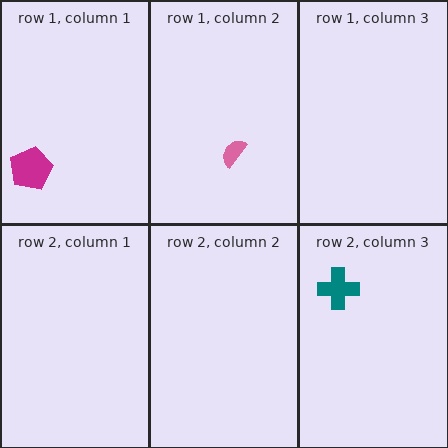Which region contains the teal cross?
The row 2, column 3 region.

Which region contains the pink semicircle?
The row 1, column 2 region.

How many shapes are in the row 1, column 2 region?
1.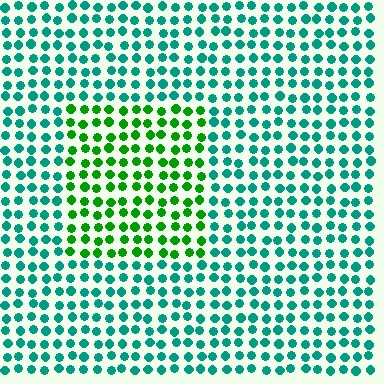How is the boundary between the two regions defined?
The boundary is defined purely by a slight shift in hue (about 47 degrees). Spacing, size, and orientation are identical on both sides.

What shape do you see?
I see a rectangle.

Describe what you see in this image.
The image is filled with small teal elements in a uniform arrangement. A rectangle-shaped region is visible where the elements are tinted to a slightly different hue, forming a subtle color boundary.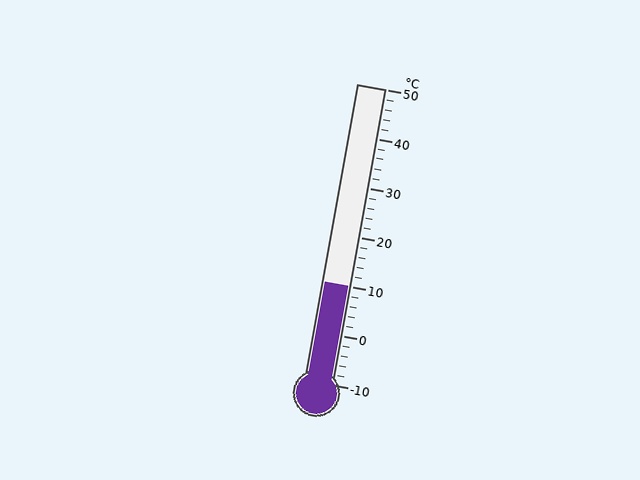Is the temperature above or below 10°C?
The temperature is at 10°C.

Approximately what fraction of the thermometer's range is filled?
The thermometer is filled to approximately 35% of its range.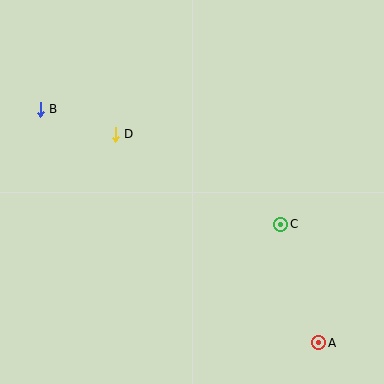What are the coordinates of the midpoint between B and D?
The midpoint between B and D is at (78, 122).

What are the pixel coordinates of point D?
Point D is at (115, 134).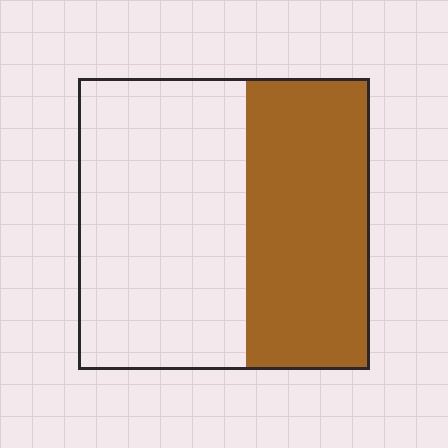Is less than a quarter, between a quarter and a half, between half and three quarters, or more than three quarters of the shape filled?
Between a quarter and a half.